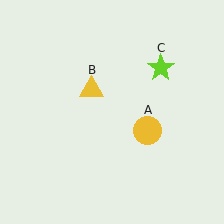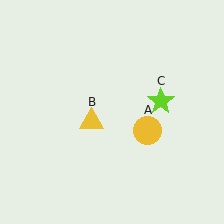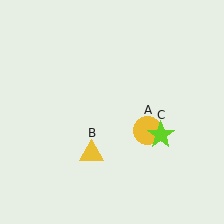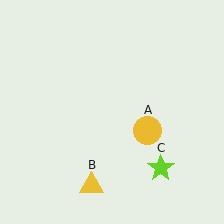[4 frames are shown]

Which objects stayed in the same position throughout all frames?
Yellow circle (object A) remained stationary.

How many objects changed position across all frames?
2 objects changed position: yellow triangle (object B), lime star (object C).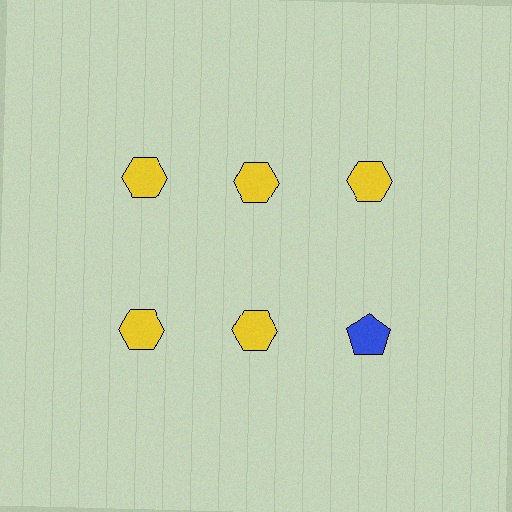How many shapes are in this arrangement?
There are 6 shapes arranged in a grid pattern.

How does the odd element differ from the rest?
It differs in both color (blue instead of yellow) and shape (pentagon instead of hexagon).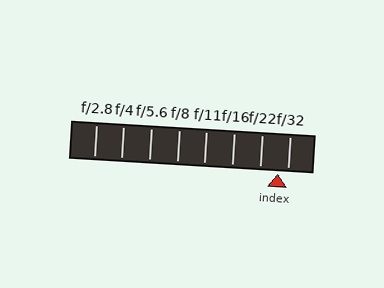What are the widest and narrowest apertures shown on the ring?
The widest aperture shown is f/2.8 and the narrowest is f/32.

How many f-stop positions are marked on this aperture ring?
There are 8 f-stop positions marked.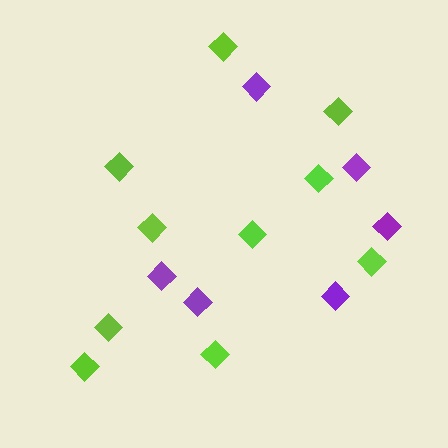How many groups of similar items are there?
There are 2 groups: one group of purple diamonds (6) and one group of lime diamonds (10).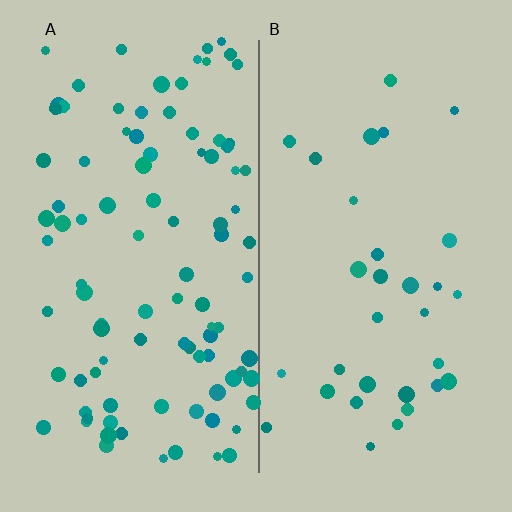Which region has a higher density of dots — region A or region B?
A (the left).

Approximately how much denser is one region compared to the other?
Approximately 3.0× — region A over region B.